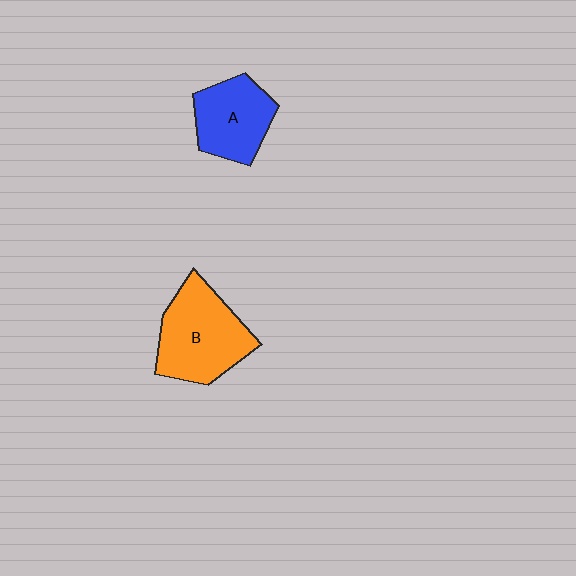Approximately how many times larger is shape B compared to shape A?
Approximately 1.3 times.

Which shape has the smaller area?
Shape A (blue).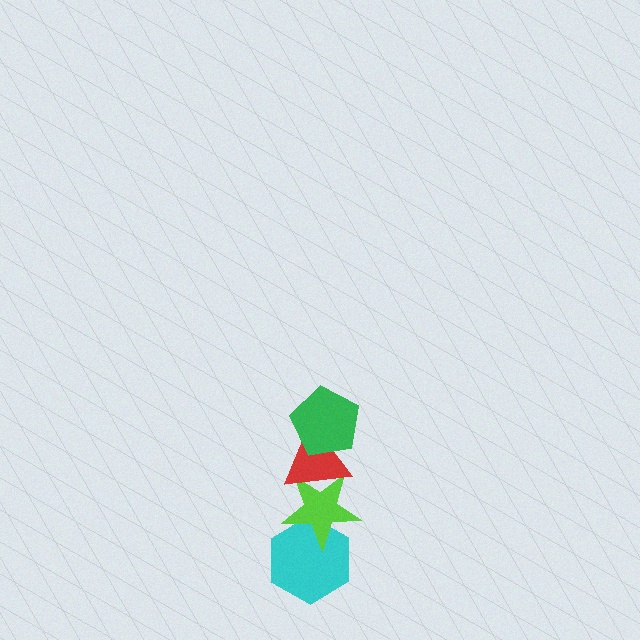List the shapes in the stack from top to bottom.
From top to bottom: the green pentagon, the red triangle, the lime star, the cyan hexagon.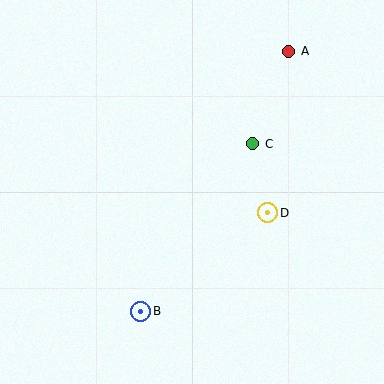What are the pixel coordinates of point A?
Point A is at (289, 51).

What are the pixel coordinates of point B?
Point B is at (140, 311).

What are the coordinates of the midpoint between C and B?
The midpoint between C and B is at (197, 227).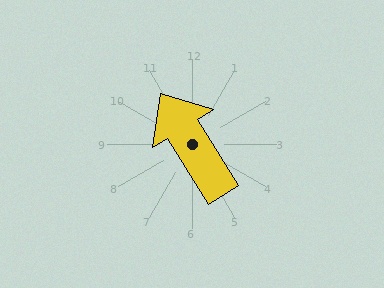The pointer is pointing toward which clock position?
Roughly 11 o'clock.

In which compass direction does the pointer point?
Northwest.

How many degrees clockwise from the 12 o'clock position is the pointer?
Approximately 328 degrees.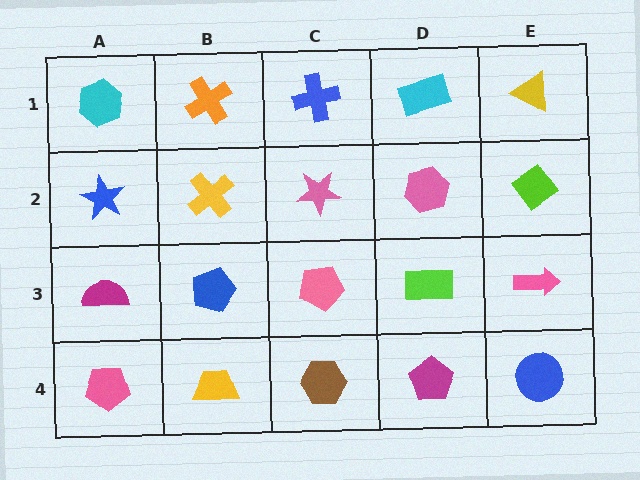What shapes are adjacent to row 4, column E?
A pink arrow (row 3, column E), a magenta pentagon (row 4, column D).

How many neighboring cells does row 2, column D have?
4.